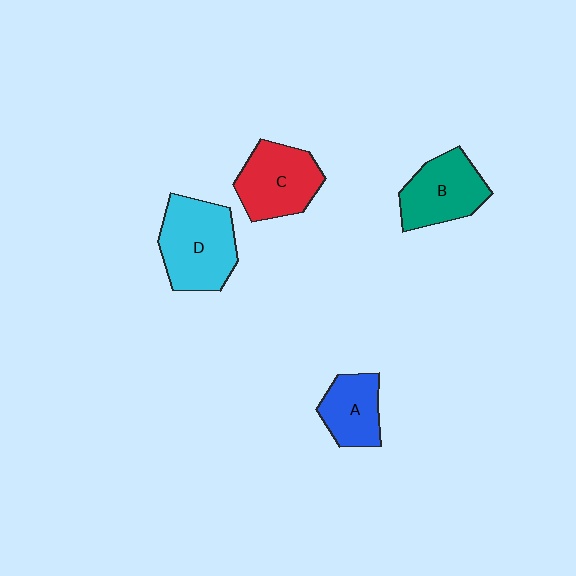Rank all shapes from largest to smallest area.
From largest to smallest: D (cyan), C (red), B (teal), A (blue).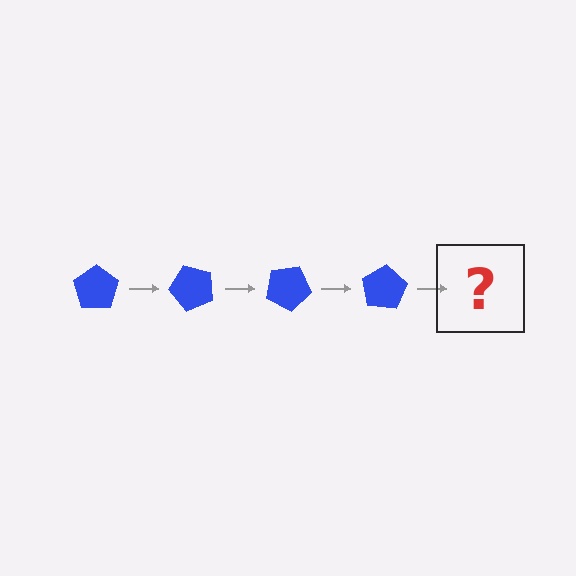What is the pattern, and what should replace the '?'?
The pattern is that the pentagon rotates 50 degrees each step. The '?' should be a blue pentagon rotated 200 degrees.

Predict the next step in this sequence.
The next step is a blue pentagon rotated 200 degrees.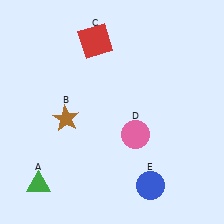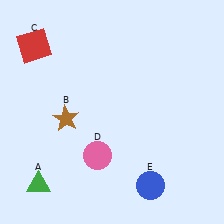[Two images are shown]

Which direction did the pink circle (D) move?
The pink circle (D) moved left.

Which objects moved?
The objects that moved are: the red square (C), the pink circle (D).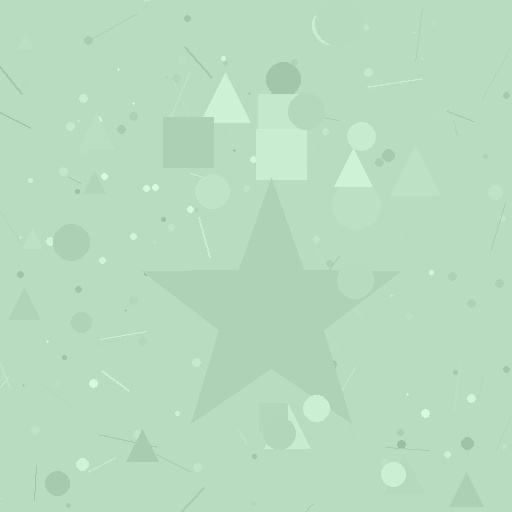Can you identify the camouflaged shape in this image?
The camouflaged shape is a star.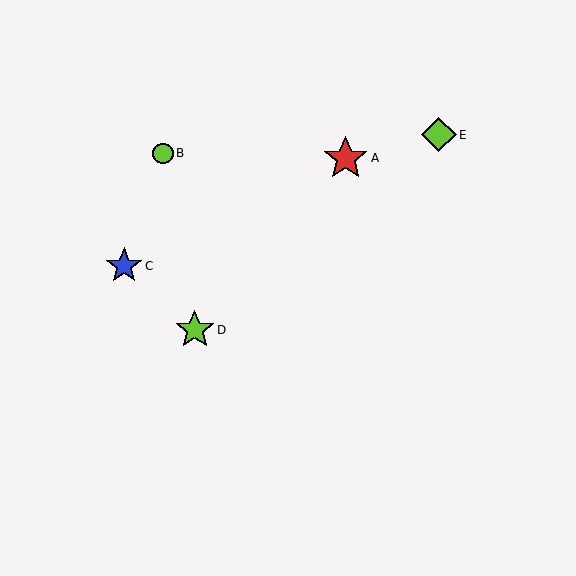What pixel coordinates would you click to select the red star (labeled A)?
Click at (346, 158) to select the red star A.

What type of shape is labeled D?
Shape D is a lime star.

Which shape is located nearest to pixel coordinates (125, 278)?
The blue star (labeled C) at (124, 266) is nearest to that location.